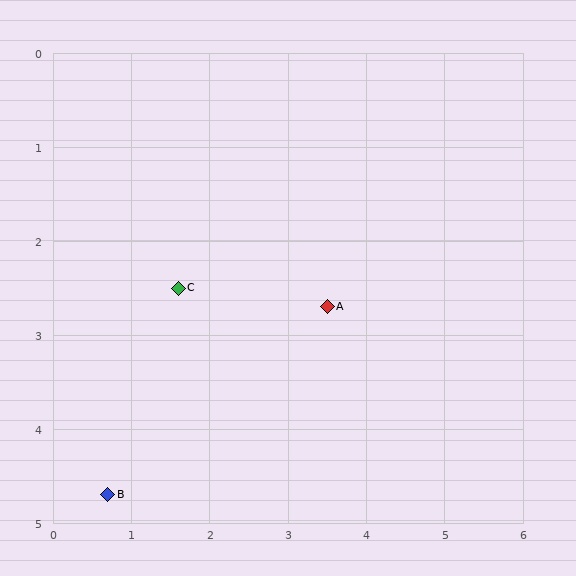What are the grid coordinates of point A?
Point A is at approximately (3.5, 2.7).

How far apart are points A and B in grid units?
Points A and B are about 3.4 grid units apart.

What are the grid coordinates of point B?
Point B is at approximately (0.7, 4.7).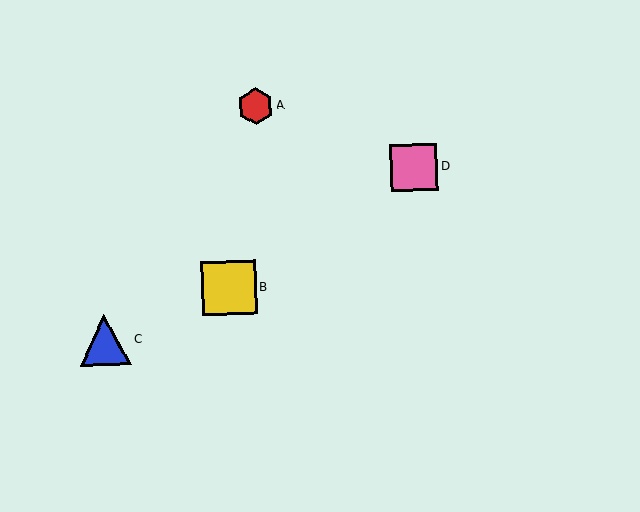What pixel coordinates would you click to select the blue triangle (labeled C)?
Click at (105, 340) to select the blue triangle C.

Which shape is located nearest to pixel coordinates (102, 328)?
The blue triangle (labeled C) at (105, 340) is nearest to that location.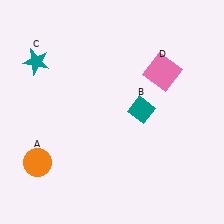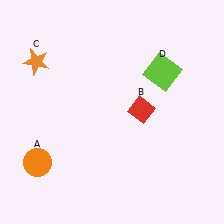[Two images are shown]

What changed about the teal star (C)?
In Image 1, C is teal. In Image 2, it changed to orange.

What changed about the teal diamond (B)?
In Image 1, B is teal. In Image 2, it changed to red.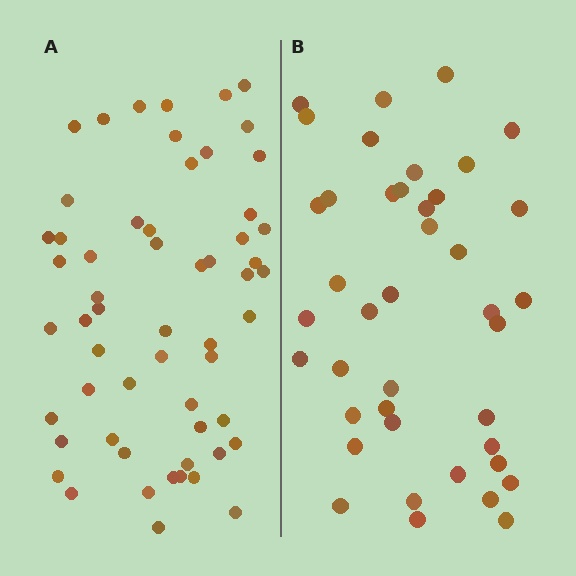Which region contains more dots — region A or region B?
Region A (the left region) has more dots.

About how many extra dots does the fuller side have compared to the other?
Region A has approximately 15 more dots than region B.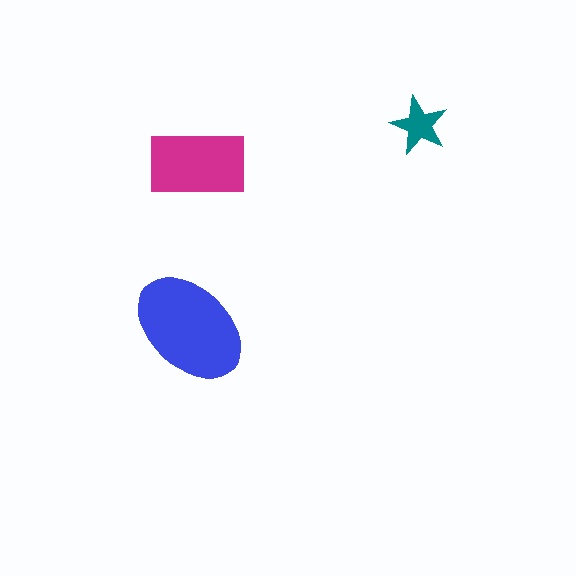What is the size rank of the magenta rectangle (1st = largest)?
2nd.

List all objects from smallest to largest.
The teal star, the magenta rectangle, the blue ellipse.